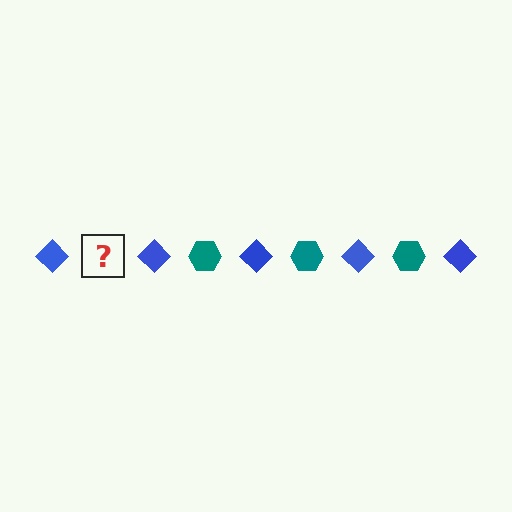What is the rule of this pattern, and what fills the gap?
The rule is that the pattern alternates between blue diamond and teal hexagon. The gap should be filled with a teal hexagon.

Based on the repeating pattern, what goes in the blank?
The blank should be a teal hexagon.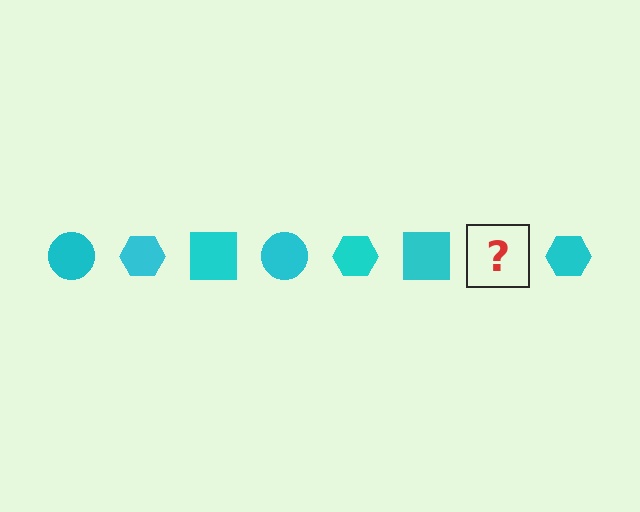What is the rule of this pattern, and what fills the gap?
The rule is that the pattern cycles through circle, hexagon, square shapes in cyan. The gap should be filled with a cyan circle.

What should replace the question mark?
The question mark should be replaced with a cyan circle.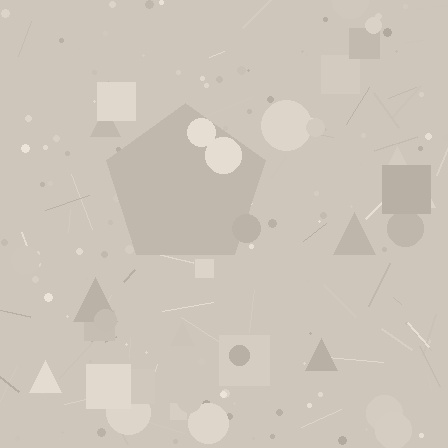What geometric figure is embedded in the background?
A pentagon is embedded in the background.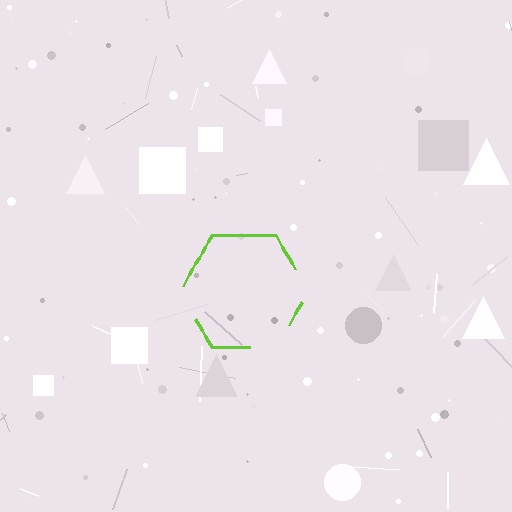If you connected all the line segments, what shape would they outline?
They would outline a hexagon.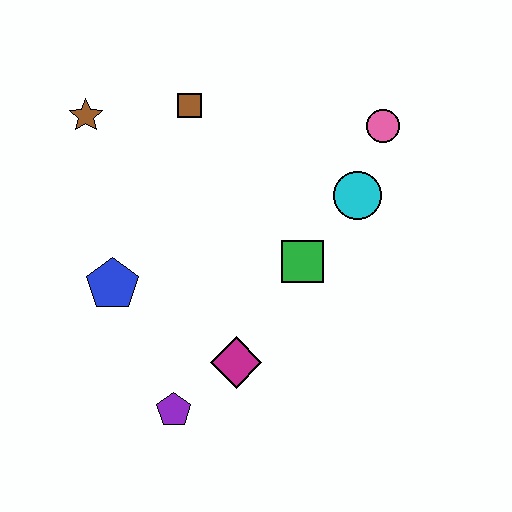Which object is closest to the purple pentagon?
The magenta diamond is closest to the purple pentagon.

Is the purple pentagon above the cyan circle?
No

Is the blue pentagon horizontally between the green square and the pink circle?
No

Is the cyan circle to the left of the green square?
No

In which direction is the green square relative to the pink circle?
The green square is below the pink circle.